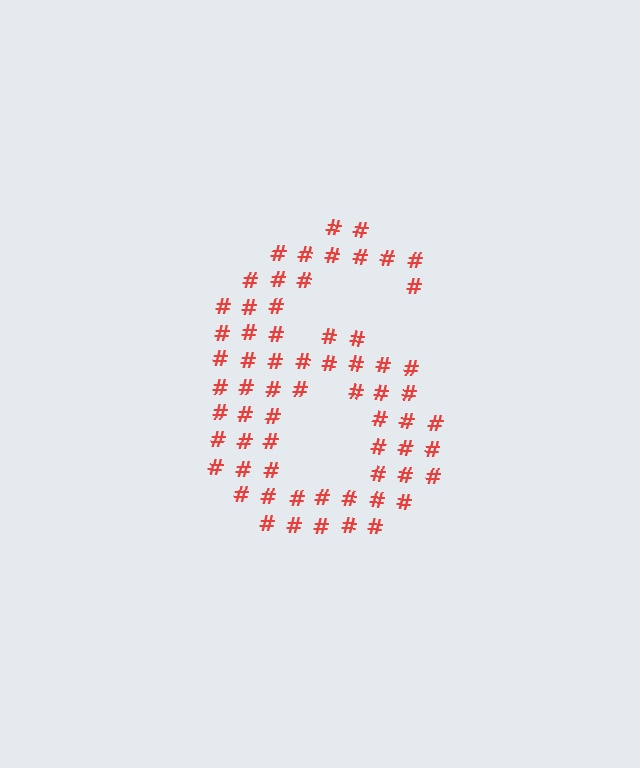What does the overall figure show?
The overall figure shows the digit 6.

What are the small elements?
The small elements are hash symbols.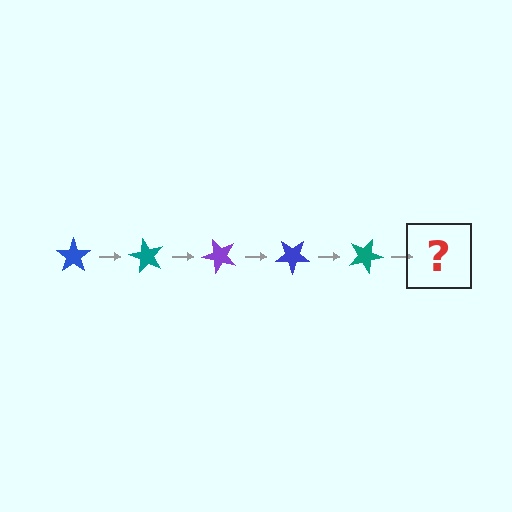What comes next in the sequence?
The next element should be a purple star, rotated 300 degrees from the start.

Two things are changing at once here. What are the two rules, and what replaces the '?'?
The two rules are that it rotates 60 degrees each step and the color cycles through blue, teal, and purple. The '?' should be a purple star, rotated 300 degrees from the start.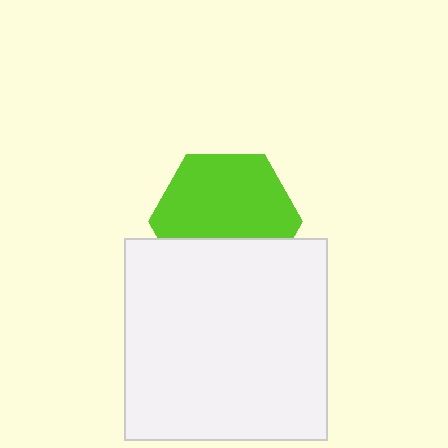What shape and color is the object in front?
The object in front is a white square.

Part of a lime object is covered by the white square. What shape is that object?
It is a hexagon.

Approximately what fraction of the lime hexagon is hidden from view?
Roughly 35% of the lime hexagon is hidden behind the white square.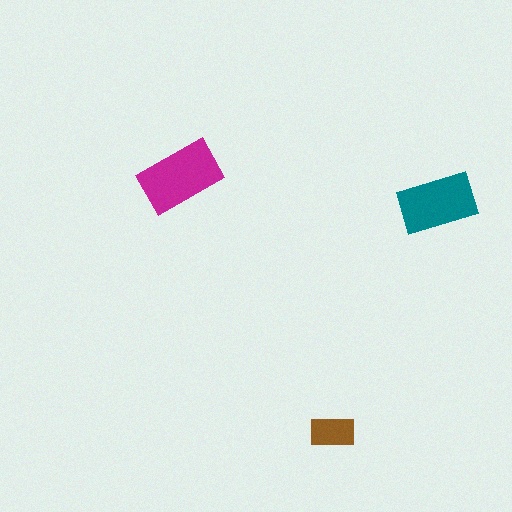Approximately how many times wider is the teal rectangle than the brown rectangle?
About 1.5 times wider.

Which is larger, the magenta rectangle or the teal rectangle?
The magenta one.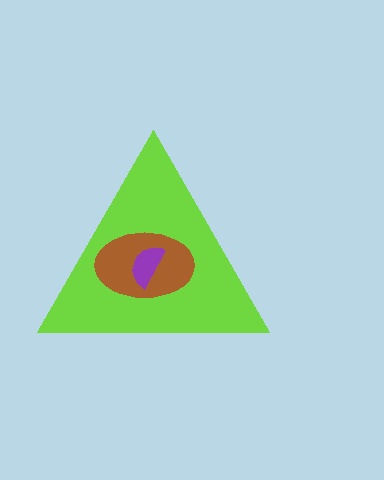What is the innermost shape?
The purple semicircle.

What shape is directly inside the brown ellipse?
The purple semicircle.